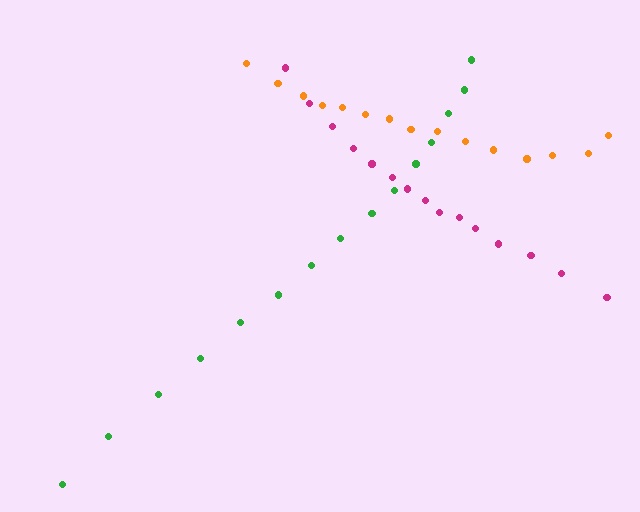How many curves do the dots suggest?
There are 3 distinct paths.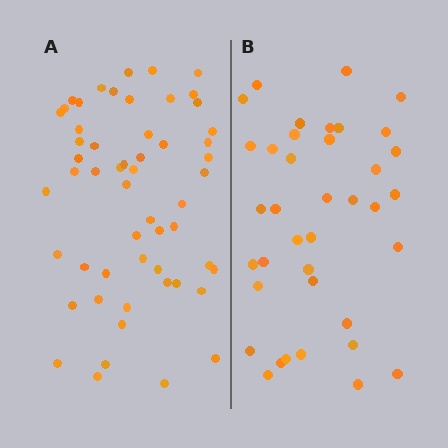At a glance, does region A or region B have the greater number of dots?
Region A (the left region) has more dots.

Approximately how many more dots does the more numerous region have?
Region A has approximately 15 more dots than region B.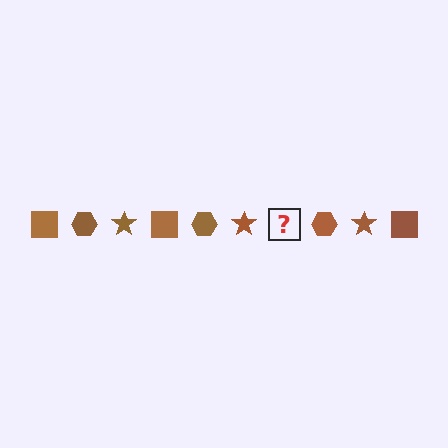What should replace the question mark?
The question mark should be replaced with a brown square.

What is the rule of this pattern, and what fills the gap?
The rule is that the pattern cycles through square, hexagon, star shapes in brown. The gap should be filled with a brown square.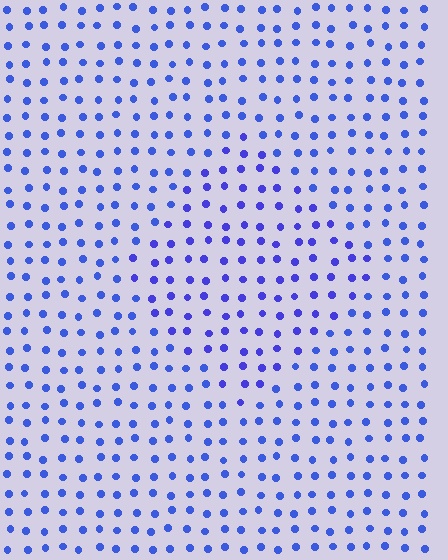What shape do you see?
I see a diamond.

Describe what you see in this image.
The image is filled with small blue elements in a uniform arrangement. A diamond-shaped region is visible where the elements are tinted to a slightly different hue, forming a subtle color boundary.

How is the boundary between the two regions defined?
The boundary is defined purely by a slight shift in hue (about 16 degrees). Spacing, size, and orientation are identical on both sides.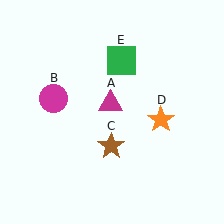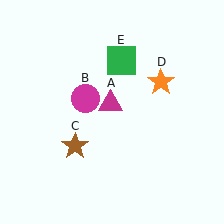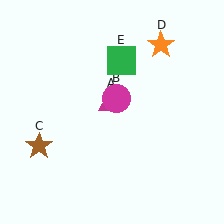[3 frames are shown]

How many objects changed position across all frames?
3 objects changed position: magenta circle (object B), brown star (object C), orange star (object D).